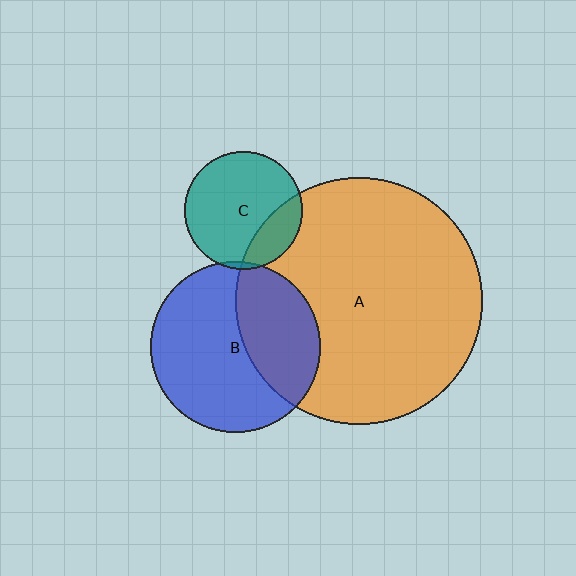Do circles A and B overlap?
Yes.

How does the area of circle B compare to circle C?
Approximately 2.1 times.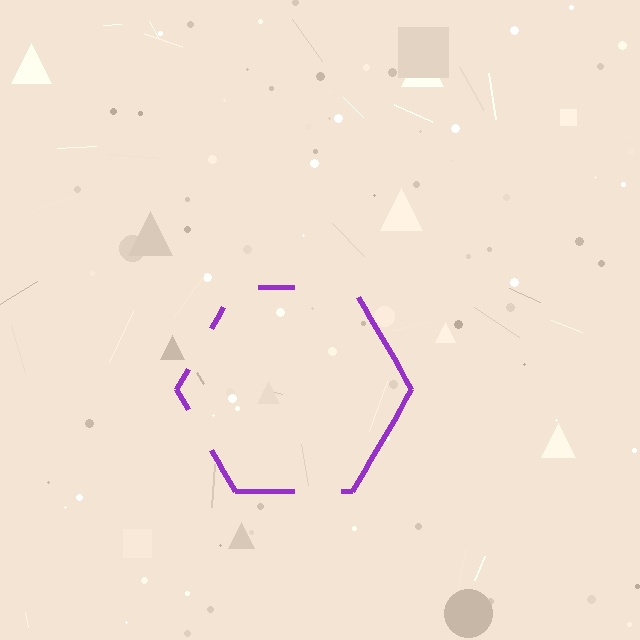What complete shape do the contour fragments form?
The contour fragments form a hexagon.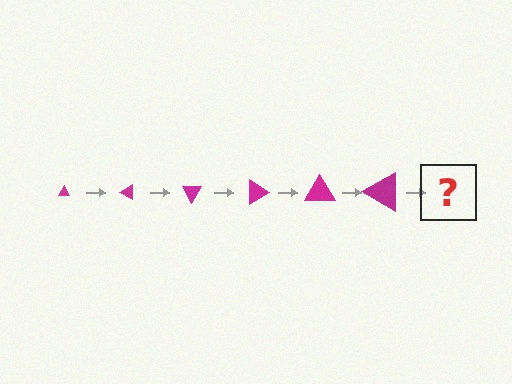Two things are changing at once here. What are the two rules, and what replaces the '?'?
The two rules are that the triangle grows larger each step and it rotates 30 degrees each step. The '?' should be a triangle, larger than the previous one and rotated 180 degrees from the start.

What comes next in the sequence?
The next element should be a triangle, larger than the previous one and rotated 180 degrees from the start.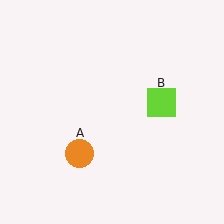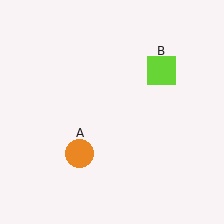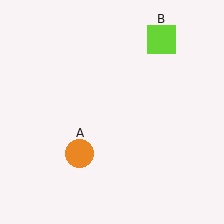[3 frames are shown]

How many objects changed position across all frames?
1 object changed position: lime square (object B).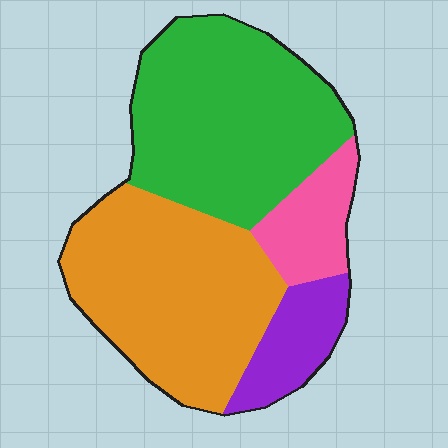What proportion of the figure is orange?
Orange takes up about two fifths (2/5) of the figure.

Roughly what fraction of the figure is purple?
Purple takes up about one tenth (1/10) of the figure.